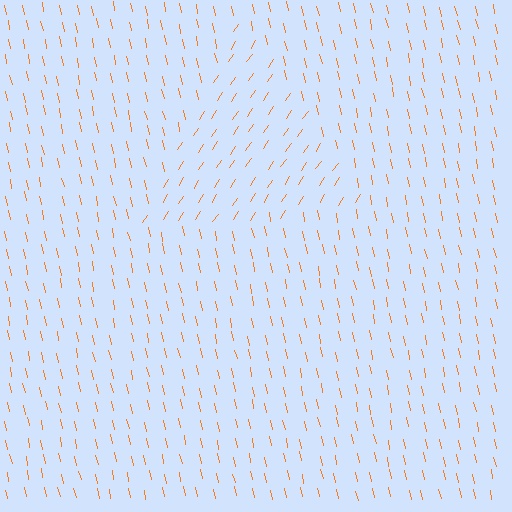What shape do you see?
I see a triangle.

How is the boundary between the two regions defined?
The boundary is defined purely by a change in line orientation (approximately 45 degrees difference). All lines are the same color and thickness.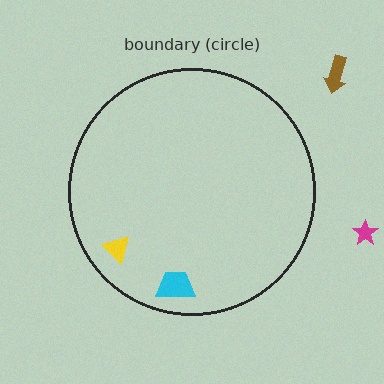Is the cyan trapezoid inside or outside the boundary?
Inside.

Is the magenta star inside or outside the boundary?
Outside.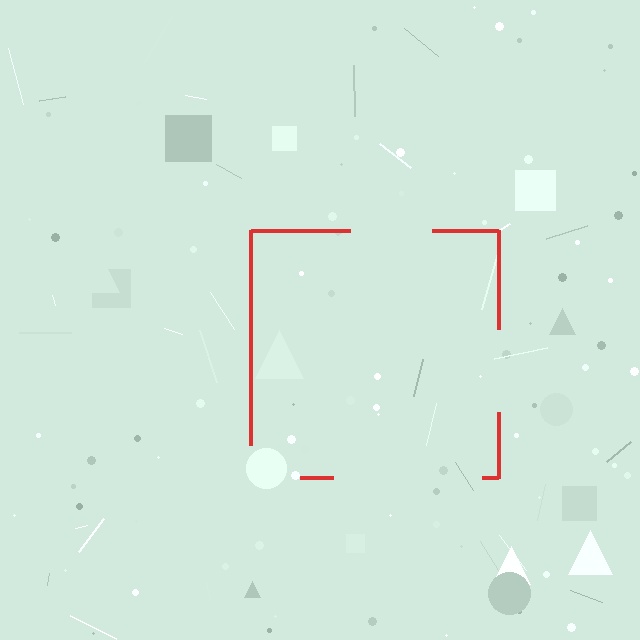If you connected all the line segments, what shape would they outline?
They would outline a square.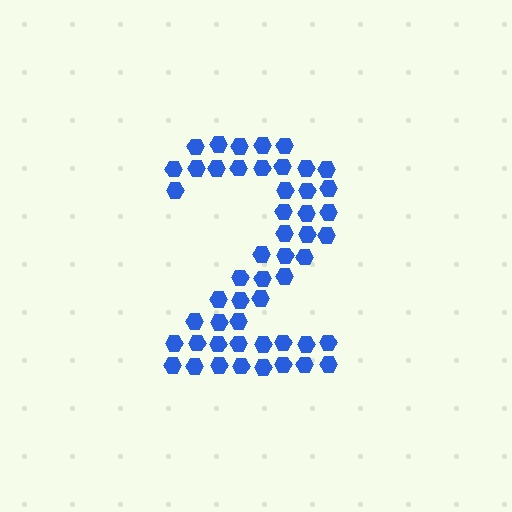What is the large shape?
The large shape is the digit 2.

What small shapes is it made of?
It is made of small hexagons.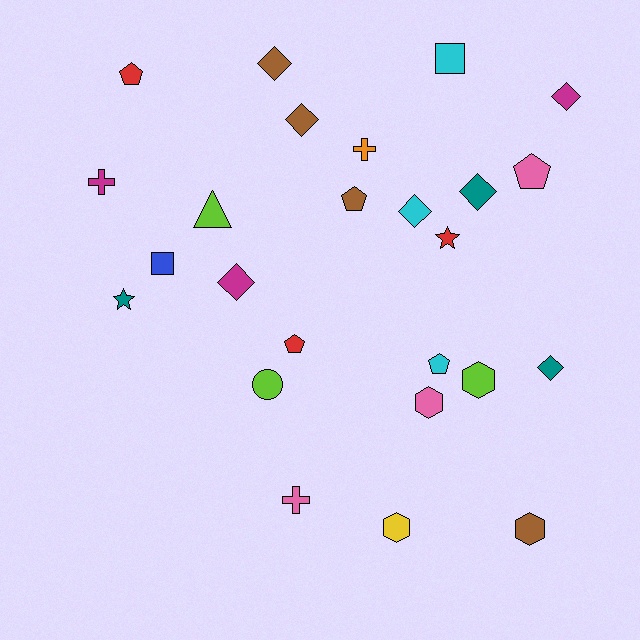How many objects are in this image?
There are 25 objects.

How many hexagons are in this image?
There are 4 hexagons.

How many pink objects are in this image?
There are 3 pink objects.